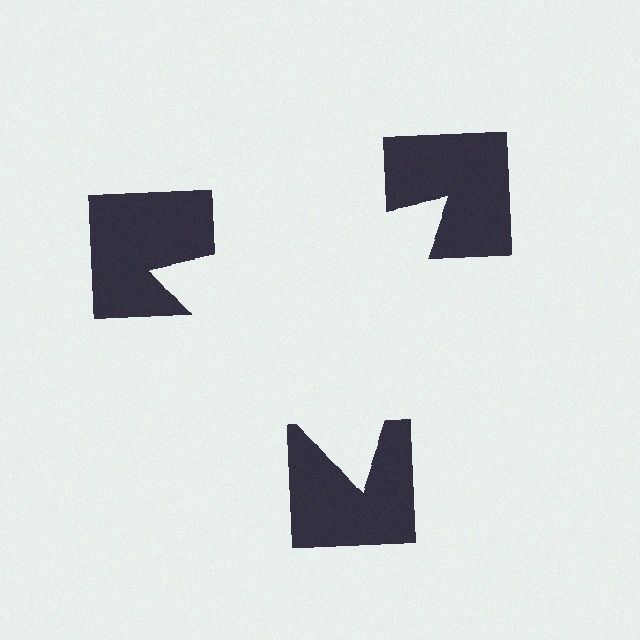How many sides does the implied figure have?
3 sides.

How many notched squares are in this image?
There are 3 — one at each vertex of the illusory triangle.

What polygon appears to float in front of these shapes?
An illusory triangle — its edges are inferred from the aligned wedge cuts in the notched squares, not physically drawn.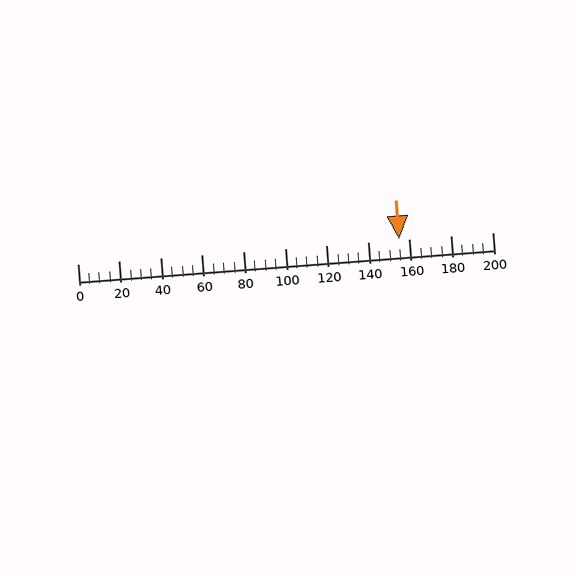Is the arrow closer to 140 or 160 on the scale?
The arrow is closer to 160.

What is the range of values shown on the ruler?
The ruler shows values from 0 to 200.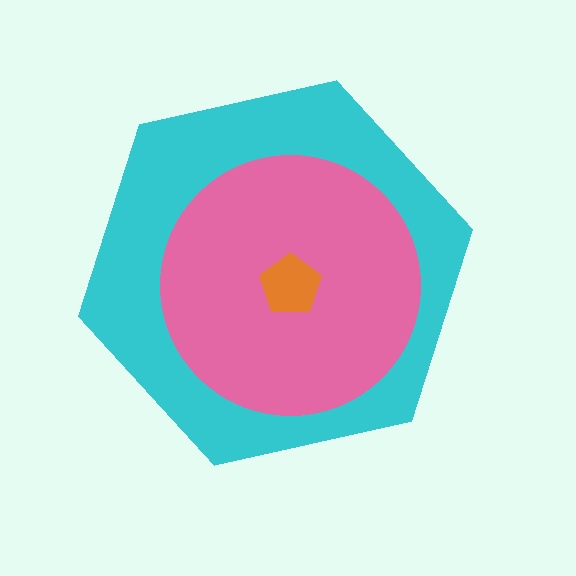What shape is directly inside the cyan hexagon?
The pink circle.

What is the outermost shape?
The cyan hexagon.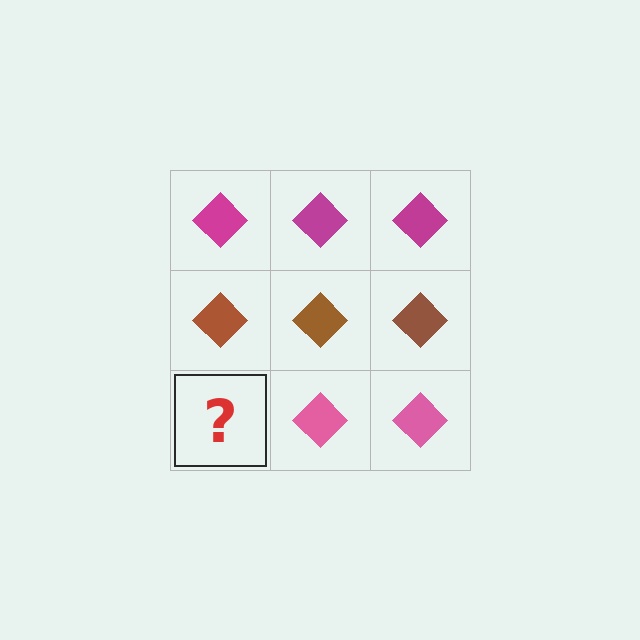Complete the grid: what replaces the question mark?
The question mark should be replaced with a pink diamond.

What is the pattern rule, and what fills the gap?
The rule is that each row has a consistent color. The gap should be filled with a pink diamond.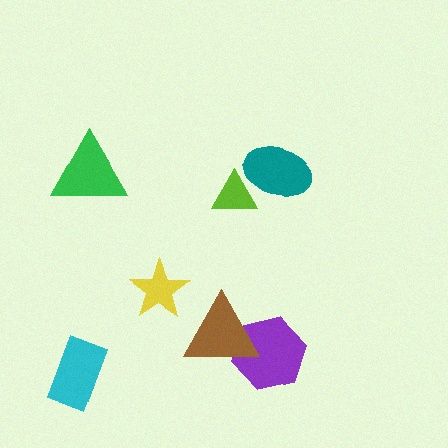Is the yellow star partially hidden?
No, no other shape covers it.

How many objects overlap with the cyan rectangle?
0 objects overlap with the cyan rectangle.